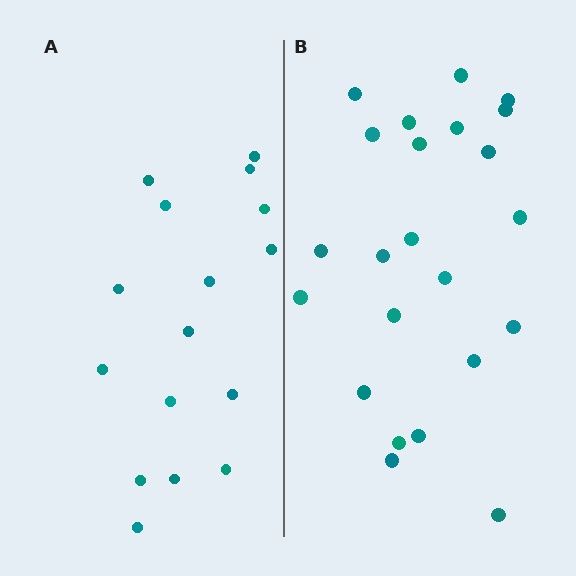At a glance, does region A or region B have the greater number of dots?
Region B (the right region) has more dots.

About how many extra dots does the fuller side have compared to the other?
Region B has roughly 8 or so more dots than region A.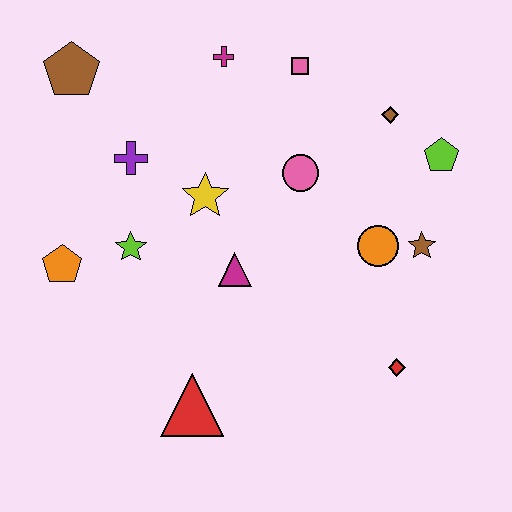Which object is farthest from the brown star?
The brown pentagon is farthest from the brown star.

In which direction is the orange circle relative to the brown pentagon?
The orange circle is to the right of the brown pentagon.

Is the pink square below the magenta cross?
Yes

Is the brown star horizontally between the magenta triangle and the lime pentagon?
Yes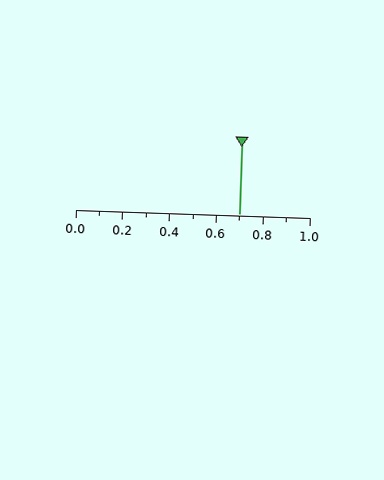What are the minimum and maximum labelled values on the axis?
The axis runs from 0.0 to 1.0.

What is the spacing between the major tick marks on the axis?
The major ticks are spaced 0.2 apart.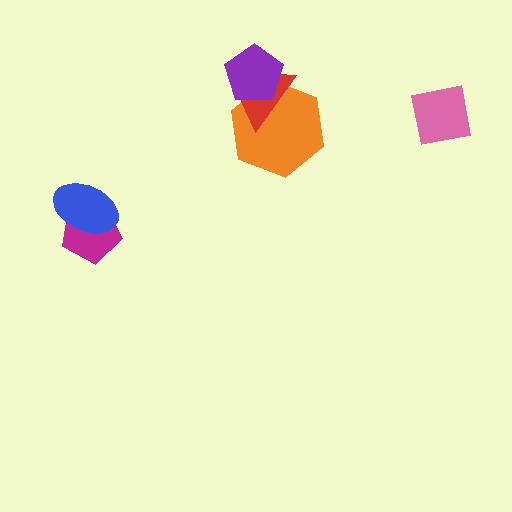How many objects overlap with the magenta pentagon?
1 object overlaps with the magenta pentagon.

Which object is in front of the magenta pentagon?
The blue ellipse is in front of the magenta pentagon.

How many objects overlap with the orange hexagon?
2 objects overlap with the orange hexagon.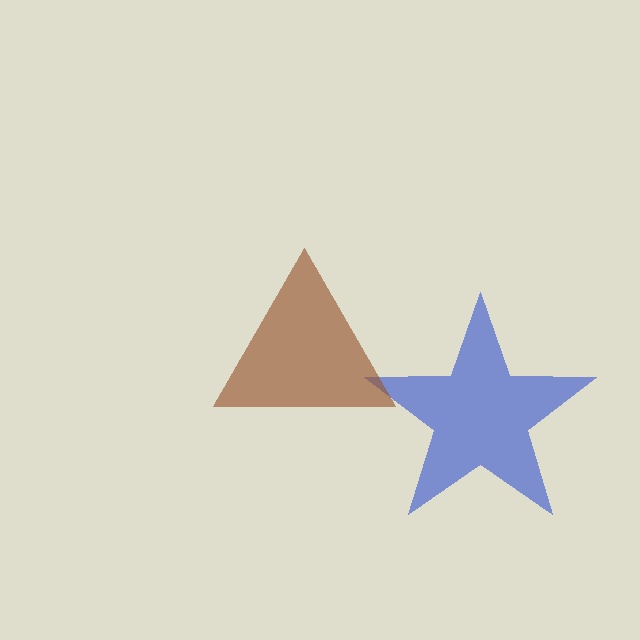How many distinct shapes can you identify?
There are 2 distinct shapes: a blue star, a brown triangle.